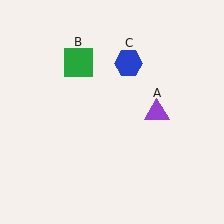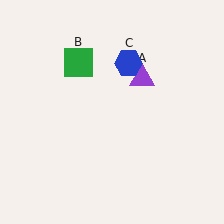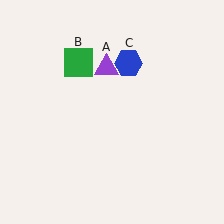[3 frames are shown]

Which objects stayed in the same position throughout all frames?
Green square (object B) and blue hexagon (object C) remained stationary.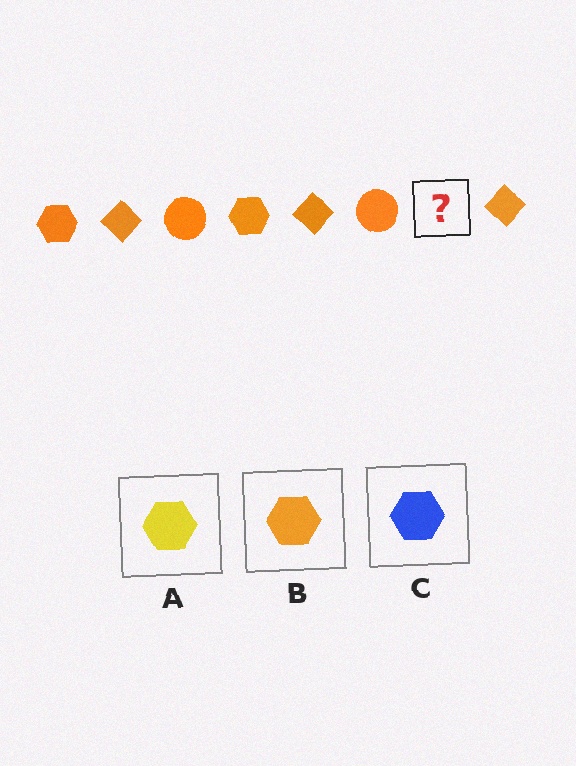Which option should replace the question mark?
Option B.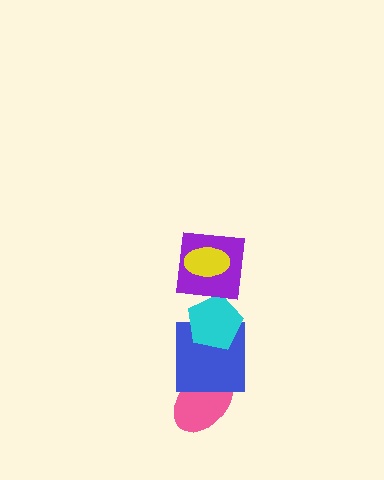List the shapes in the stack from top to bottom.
From top to bottom: the yellow ellipse, the purple square, the cyan pentagon, the blue square, the pink ellipse.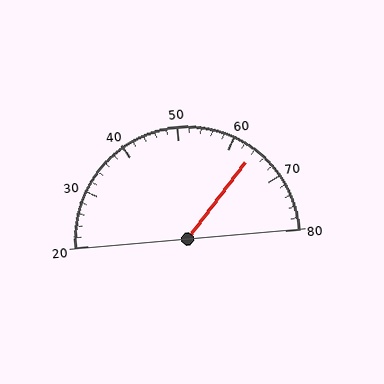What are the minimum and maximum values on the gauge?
The gauge ranges from 20 to 80.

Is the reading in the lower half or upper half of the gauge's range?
The reading is in the upper half of the range (20 to 80).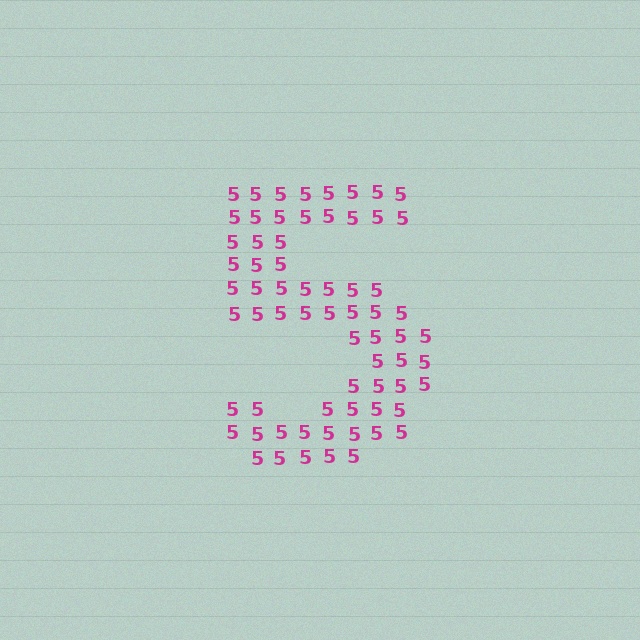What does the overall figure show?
The overall figure shows the digit 5.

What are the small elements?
The small elements are digit 5's.